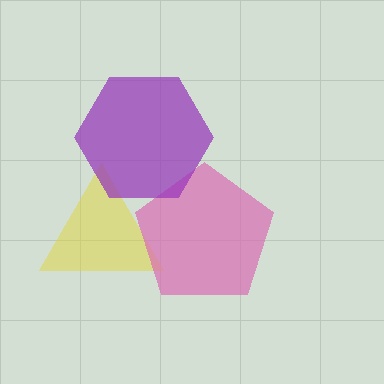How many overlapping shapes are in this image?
There are 3 overlapping shapes in the image.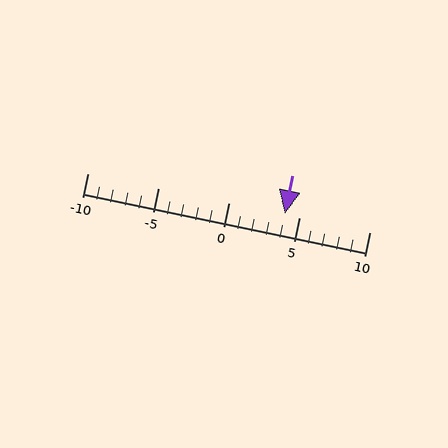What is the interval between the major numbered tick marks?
The major tick marks are spaced 5 units apart.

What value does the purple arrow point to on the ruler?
The purple arrow points to approximately 4.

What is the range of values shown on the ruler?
The ruler shows values from -10 to 10.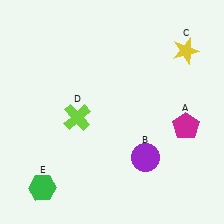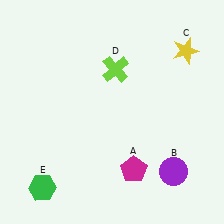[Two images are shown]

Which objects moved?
The objects that moved are: the magenta pentagon (A), the purple circle (B), the lime cross (D).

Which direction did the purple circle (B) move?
The purple circle (B) moved right.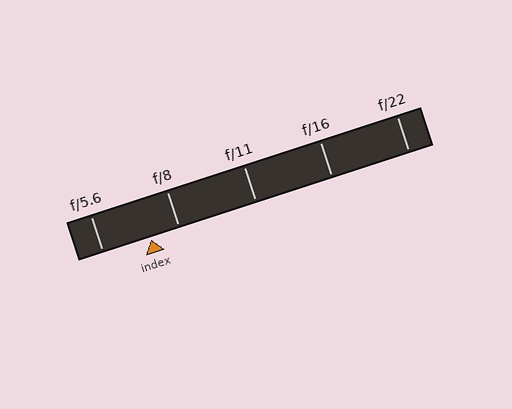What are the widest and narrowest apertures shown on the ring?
The widest aperture shown is f/5.6 and the narrowest is f/22.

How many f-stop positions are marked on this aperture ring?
There are 5 f-stop positions marked.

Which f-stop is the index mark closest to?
The index mark is closest to f/8.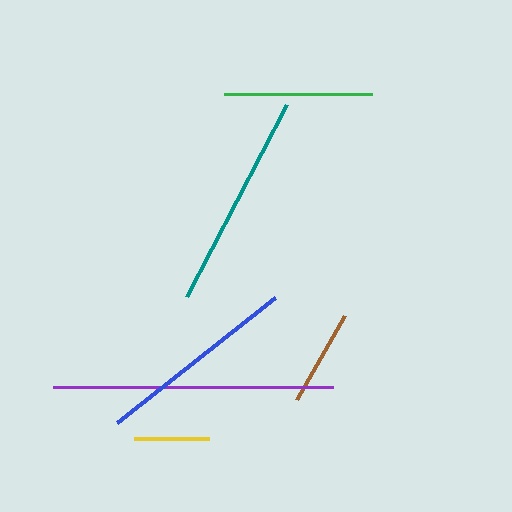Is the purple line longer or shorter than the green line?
The purple line is longer than the green line.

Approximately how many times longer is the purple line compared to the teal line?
The purple line is approximately 1.3 times the length of the teal line.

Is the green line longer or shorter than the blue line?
The blue line is longer than the green line.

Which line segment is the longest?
The purple line is the longest at approximately 280 pixels.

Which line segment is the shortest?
The yellow line is the shortest at approximately 75 pixels.